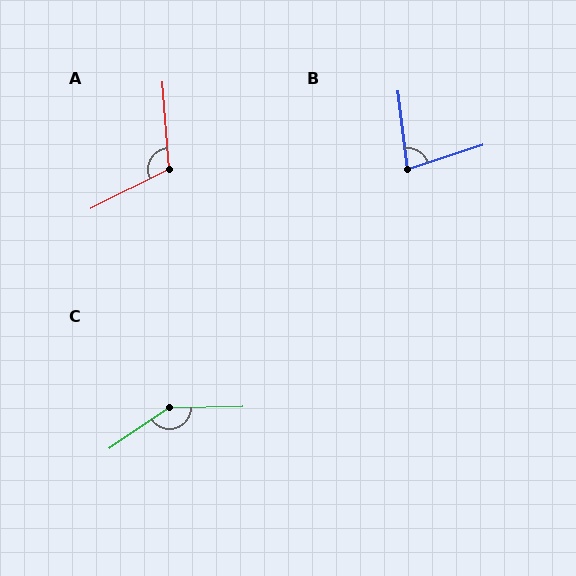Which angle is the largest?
C, at approximately 147 degrees.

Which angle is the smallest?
B, at approximately 79 degrees.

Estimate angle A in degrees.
Approximately 112 degrees.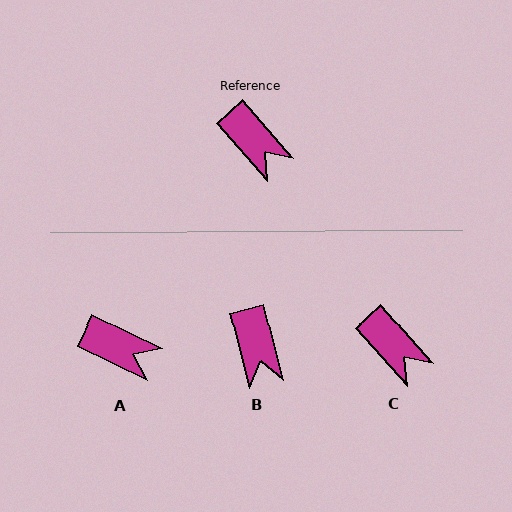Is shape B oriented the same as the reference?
No, it is off by about 27 degrees.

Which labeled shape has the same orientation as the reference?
C.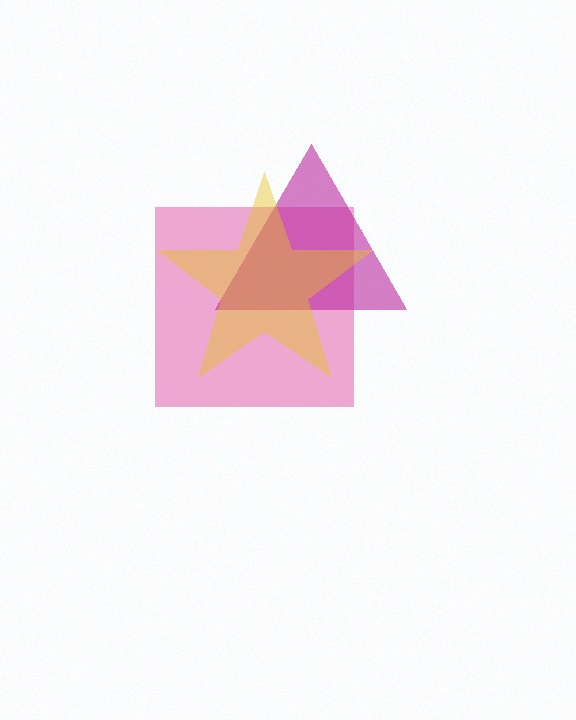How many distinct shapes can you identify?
There are 3 distinct shapes: a pink square, a magenta triangle, a yellow star.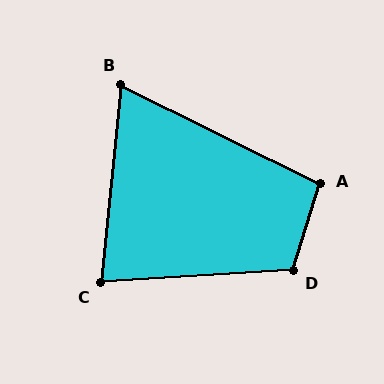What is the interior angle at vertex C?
Approximately 81 degrees (acute).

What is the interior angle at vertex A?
Approximately 99 degrees (obtuse).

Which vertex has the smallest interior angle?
B, at approximately 70 degrees.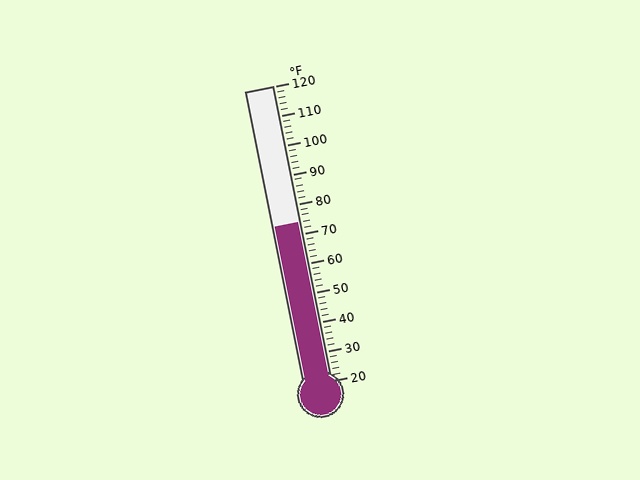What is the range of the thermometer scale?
The thermometer scale ranges from 20°F to 120°F.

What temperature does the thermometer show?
The thermometer shows approximately 74°F.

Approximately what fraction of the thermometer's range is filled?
The thermometer is filled to approximately 55% of its range.